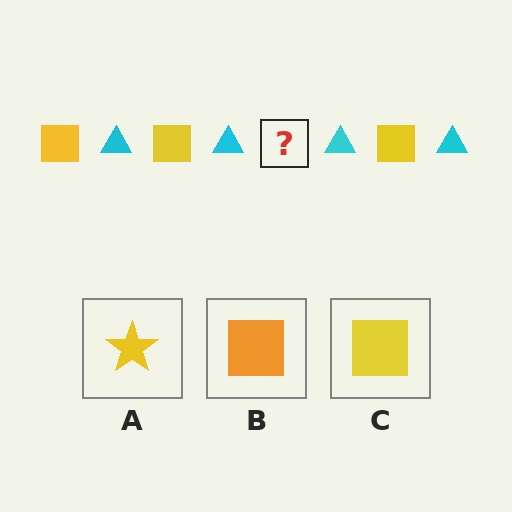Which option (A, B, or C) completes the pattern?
C.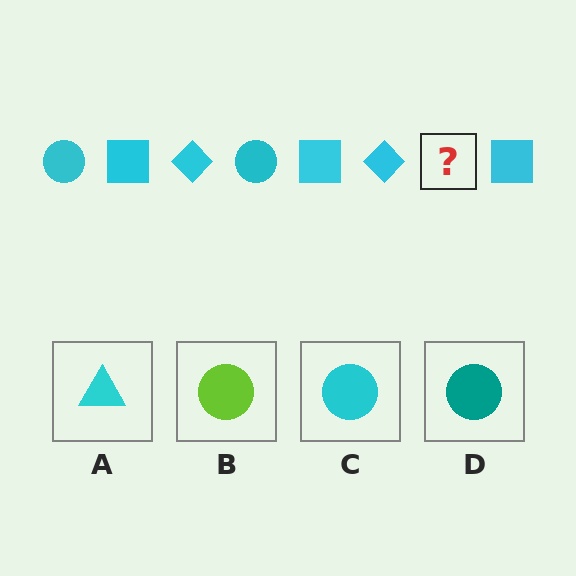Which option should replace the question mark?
Option C.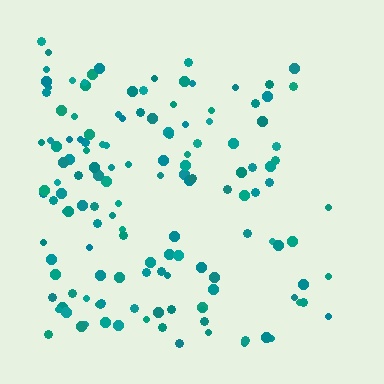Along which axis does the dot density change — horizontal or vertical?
Horizontal.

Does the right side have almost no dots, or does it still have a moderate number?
Still a moderate number, just noticeably fewer than the left.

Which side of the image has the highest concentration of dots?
The left.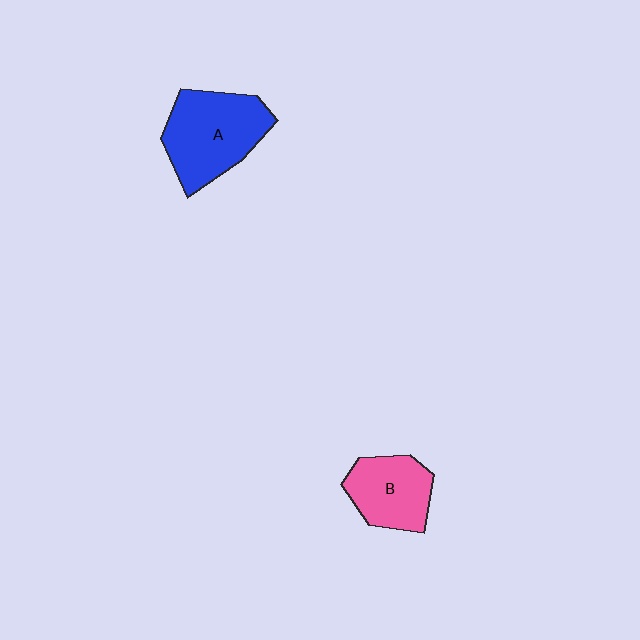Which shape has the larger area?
Shape A (blue).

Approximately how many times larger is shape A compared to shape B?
Approximately 1.4 times.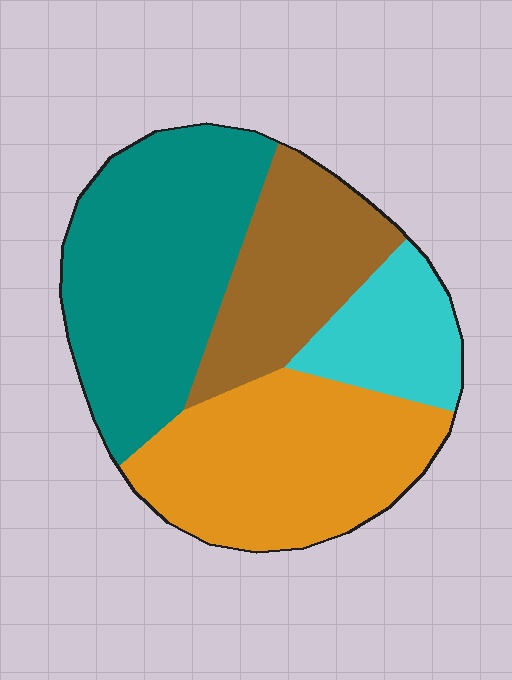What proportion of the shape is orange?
Orange takes up about one third (1/3) of the shape.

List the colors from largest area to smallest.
From largest to smallest: teal, orange, brown, cyan.